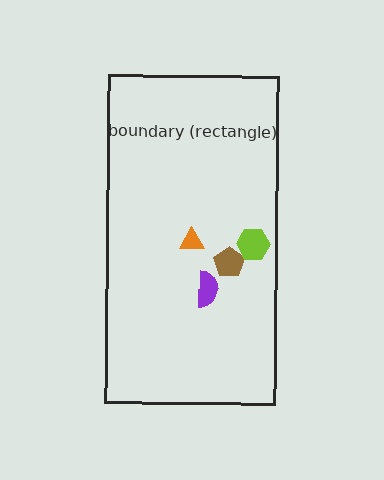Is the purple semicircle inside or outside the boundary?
Inside.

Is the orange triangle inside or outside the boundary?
Inside.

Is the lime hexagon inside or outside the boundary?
Inside.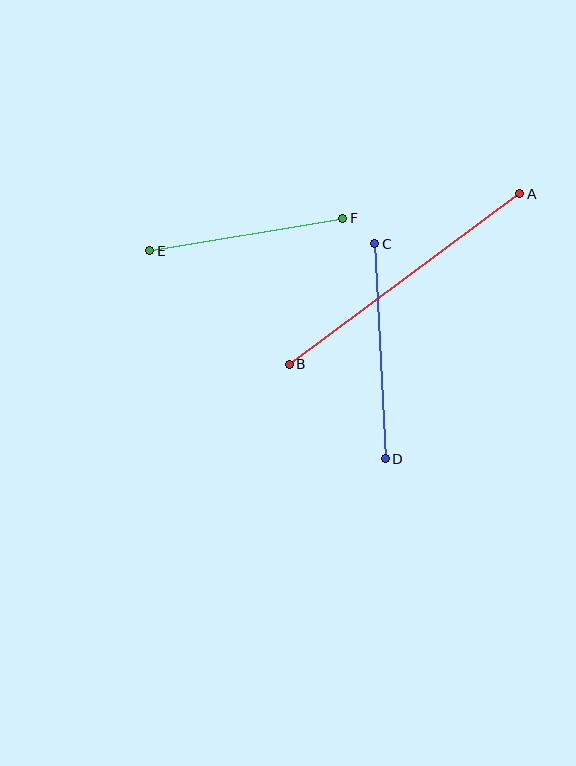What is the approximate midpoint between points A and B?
The midpoint is at approximately (404, 279) pixels.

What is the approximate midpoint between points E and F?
The midpoint is at approximately (246, 234) pixels.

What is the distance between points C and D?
The distance is approximately 215 pixels.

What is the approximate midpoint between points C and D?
The midpoint is at approximately (380, 351) pixels.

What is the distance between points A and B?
The distance is approximately 287 pixels.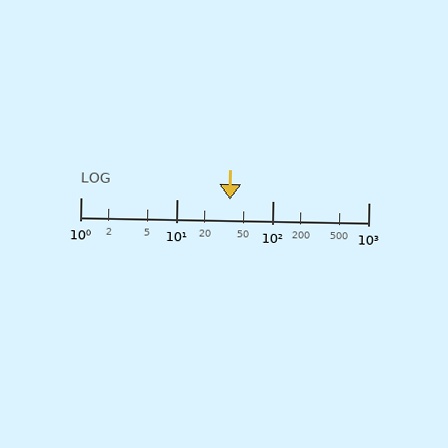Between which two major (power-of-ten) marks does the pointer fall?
The pointer is between 10 and 100.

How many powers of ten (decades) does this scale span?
The scale spans 3 decades, from 1 to 1000.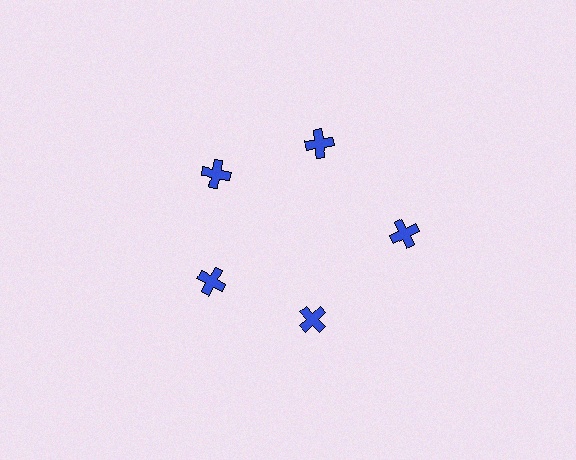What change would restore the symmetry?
The symmetry would be restored by moving it inward, back onto the ring so that all 5 crosses sit at equal angles and equal distance from the center.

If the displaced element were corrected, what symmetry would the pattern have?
It would have 5-fold rotational symmetry — the pattern would map onto itself every 72 degrees.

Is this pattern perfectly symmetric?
No. The 5 blue crosses are arranged in a ring, but one element near the 3 o'clock position is pushed outward from the center, breaking the 5-fold rotational symmetry.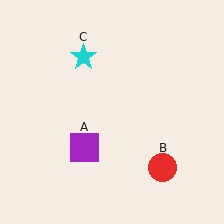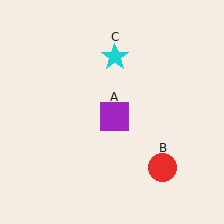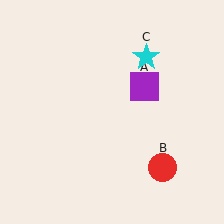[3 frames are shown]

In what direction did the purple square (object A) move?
The purple square (object A) moved up and to the right.